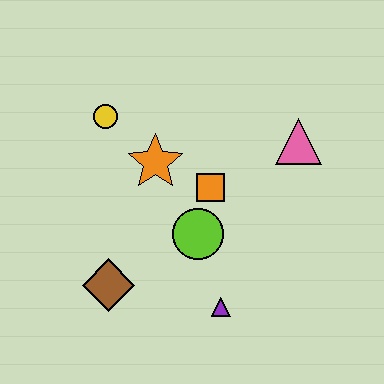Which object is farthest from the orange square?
The brown diamond is farthest from the orange square.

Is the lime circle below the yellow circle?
Yes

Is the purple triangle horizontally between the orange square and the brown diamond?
No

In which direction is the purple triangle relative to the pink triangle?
The purple triangle is below the pink triangle.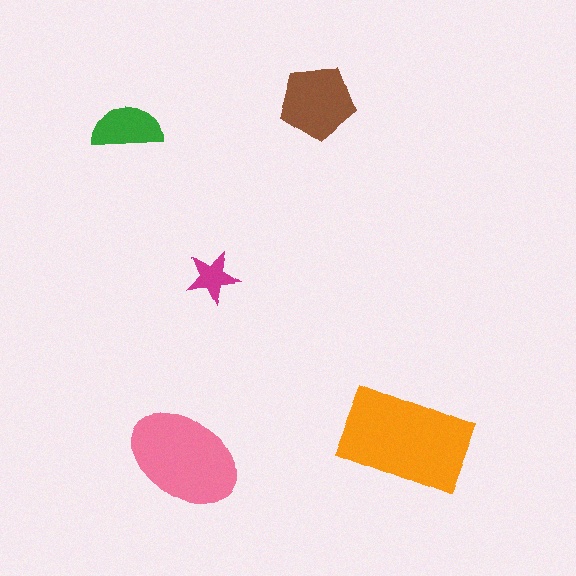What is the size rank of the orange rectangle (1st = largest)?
1st.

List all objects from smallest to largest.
The magenta star, the green semicircle, the brown pentagon, the pink ellipse, the orange rectangle.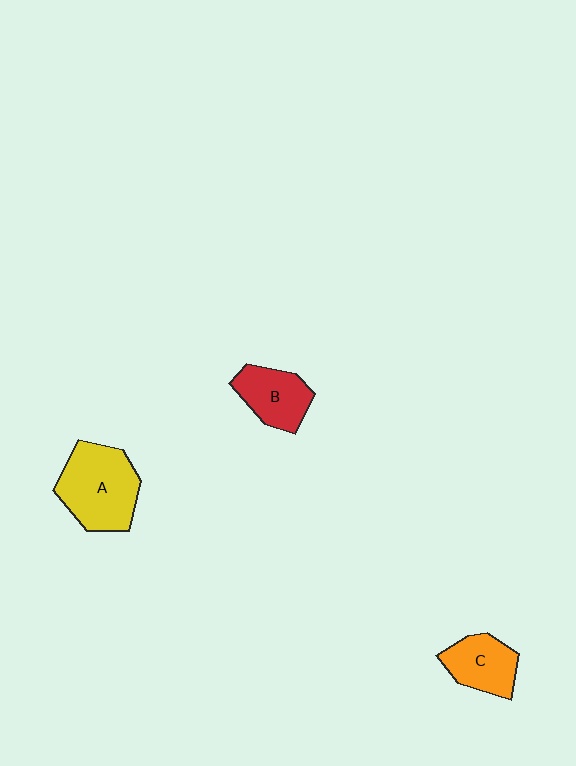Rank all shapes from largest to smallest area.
From largest to smallest: A (yellow), B (red), C (orange).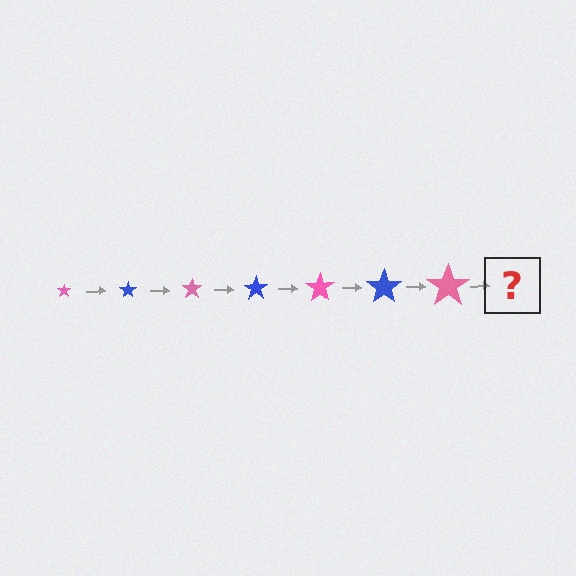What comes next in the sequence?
The next element should be a blue star, larger than the previous one.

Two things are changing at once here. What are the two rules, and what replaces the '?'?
The two rules are that the star grows larger each step and the color cycles through pink and blue. The '?' should be a blue star, larger than the previous one.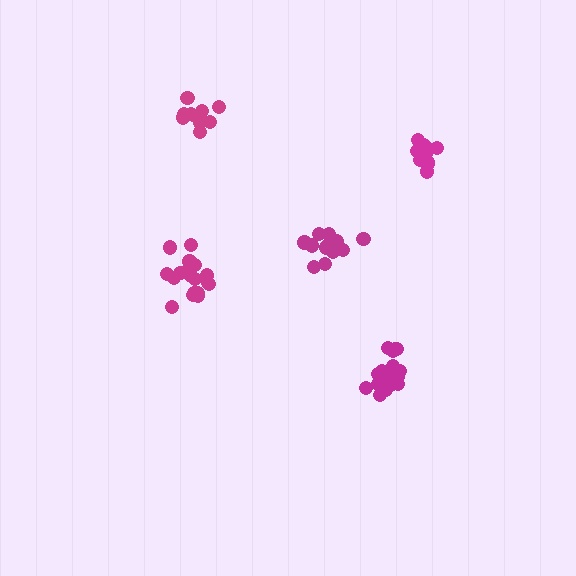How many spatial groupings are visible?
There are 5 spatial groupings.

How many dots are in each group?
Group 1: 19 dots, Group 2: 14 dots, Group 3: 14 dots, Group 4: 14 dots, Group 5: 19 dots (80 total).